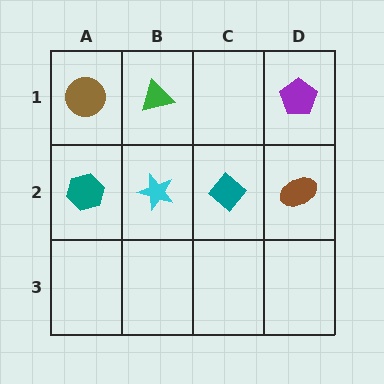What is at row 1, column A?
A brown circle.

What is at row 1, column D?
A purple pentagon.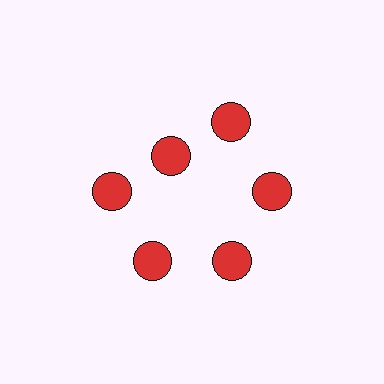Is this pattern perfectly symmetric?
No. The 6 red circles are arranged in a ring, but one element near the 11 o'clock position is pulled inward toward the center, breaking the 6-fold rotational symmetry.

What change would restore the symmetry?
The symmetry would be restored by moving it outward, back onto the ring so that all 6 circles sit at equal angles and equal distance from the center.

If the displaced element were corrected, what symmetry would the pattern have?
It would have 6-fold rotational symmetry — the pattern would map onto itself every 60 degrees.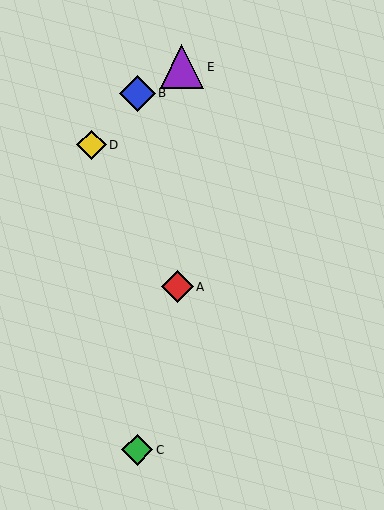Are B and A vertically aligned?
No, B is at x≈137 and A is at x≈177.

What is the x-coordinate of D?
Object D is at x≈91.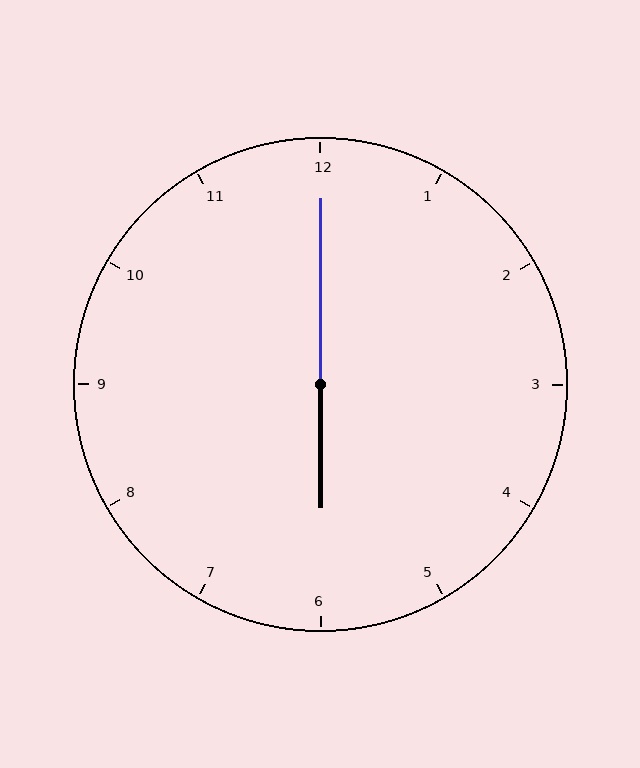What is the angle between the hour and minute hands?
Approximately 180 degrees.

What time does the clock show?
6:00.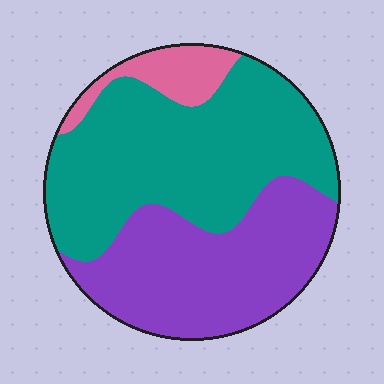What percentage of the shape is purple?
Purple takes up about two fifths (2/5) of the shape.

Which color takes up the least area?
Pink, at roughly 10%.